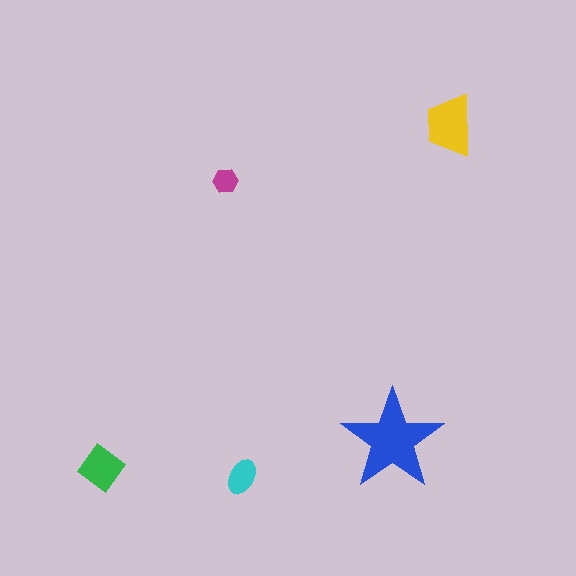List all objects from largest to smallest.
The blue star, the yellow trapezoid, the green diamond, the cyan ellipse, the magenta hexagon.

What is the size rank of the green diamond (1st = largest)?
3rd.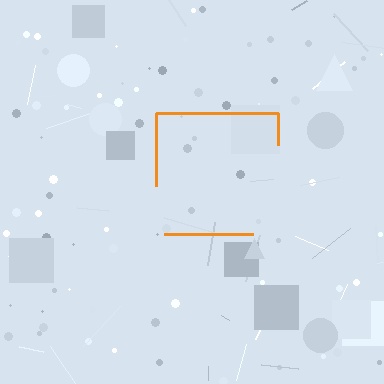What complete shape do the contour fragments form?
The contour fragments form a square.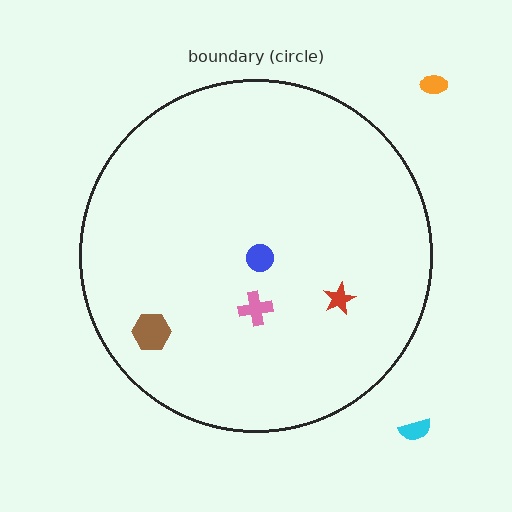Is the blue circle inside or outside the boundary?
Inside.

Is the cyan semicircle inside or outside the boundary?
Outside.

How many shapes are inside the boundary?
4 inside, 2 outside.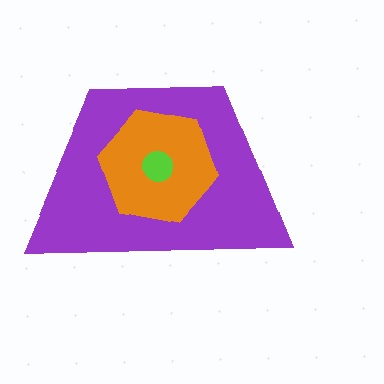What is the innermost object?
The lime circle.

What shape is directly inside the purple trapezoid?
The orange hexagon.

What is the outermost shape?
The purple trapezoid.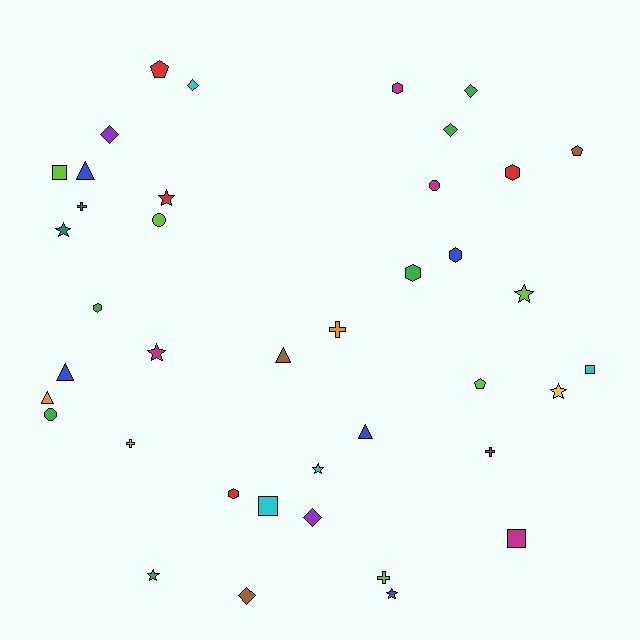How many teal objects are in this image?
There are 2 teal objects.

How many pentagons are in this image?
There are 3 pentagons.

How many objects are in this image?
There are 40 objects.